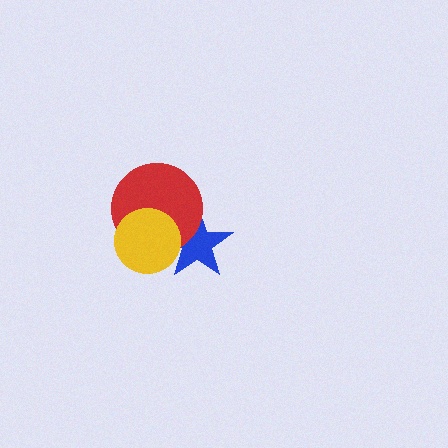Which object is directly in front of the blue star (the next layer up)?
The red circle is directly in front of the blue star.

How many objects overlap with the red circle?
2 objects overlap with the red circle.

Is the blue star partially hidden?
Yes, it is partially covered by another shape.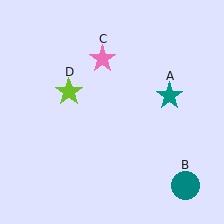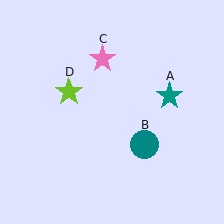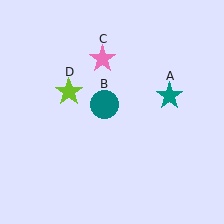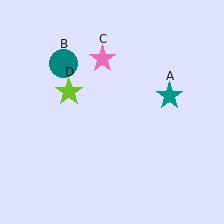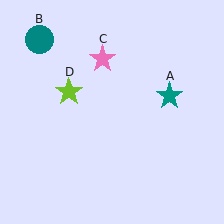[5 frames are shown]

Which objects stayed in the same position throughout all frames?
Teal star (object A) and pink star (object C) and lime star (object D) remained stationary.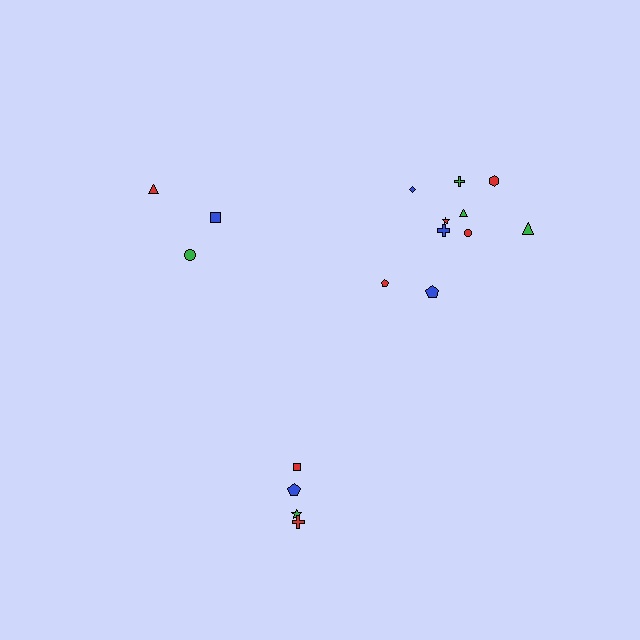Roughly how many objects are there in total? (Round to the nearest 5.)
Roughly 15 objects in total.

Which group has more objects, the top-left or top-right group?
The top-right group.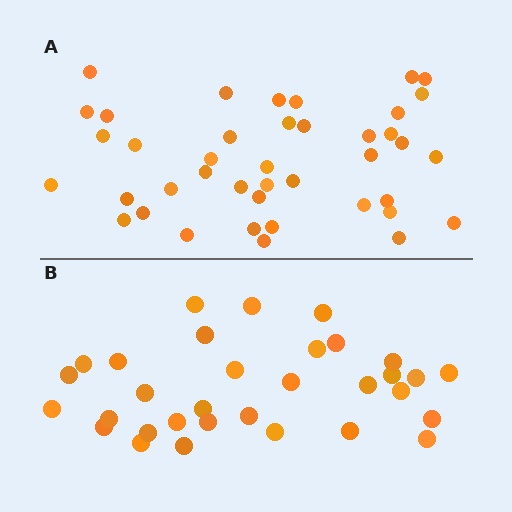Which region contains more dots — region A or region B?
Region A (the top region) has more dots.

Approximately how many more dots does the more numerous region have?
Region A has roughly 8 or so more dots than region B.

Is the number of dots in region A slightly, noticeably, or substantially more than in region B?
Region A has noticeably more, but not dramatically so. The ratio is roughly 1.3 to 1.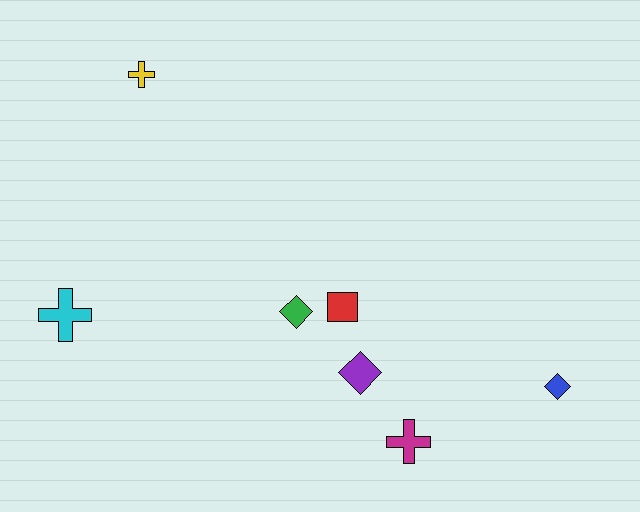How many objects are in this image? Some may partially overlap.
There are 7 objects.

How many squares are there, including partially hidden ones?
There is 1 square.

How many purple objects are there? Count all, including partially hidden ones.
There is 1 purple object.